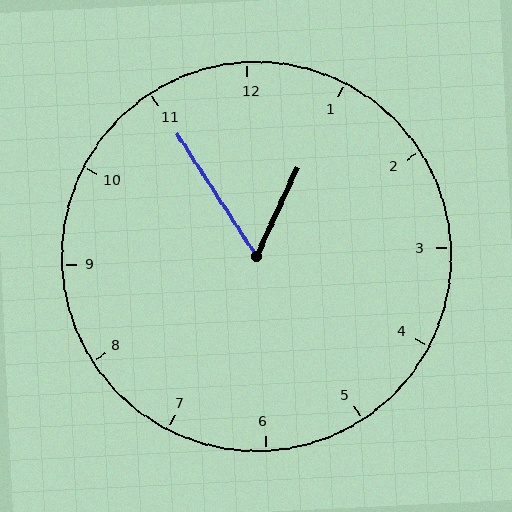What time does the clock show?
12:55.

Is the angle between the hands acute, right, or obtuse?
It is acute.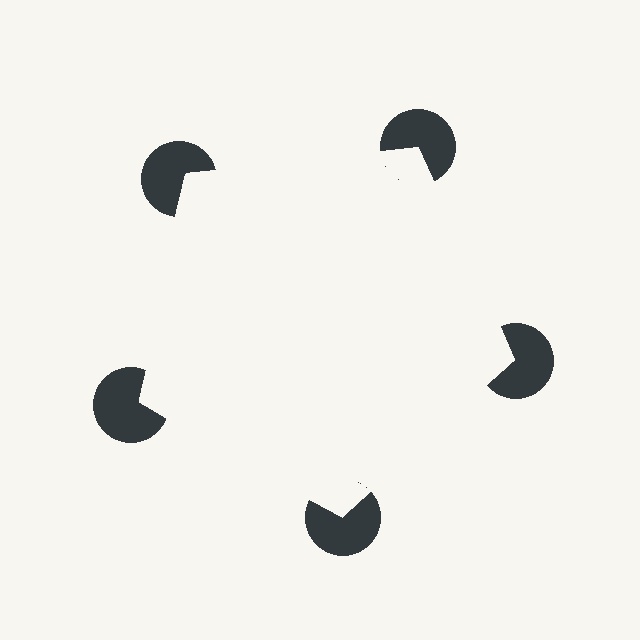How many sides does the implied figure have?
5 sides.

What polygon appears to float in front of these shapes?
An illusory pentagon — its edges are inferred from the aligned wedge cuts in the pac-man discs, not physically drawn.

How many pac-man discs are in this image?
There are 5 — one at each vertex of the illusory pentagon.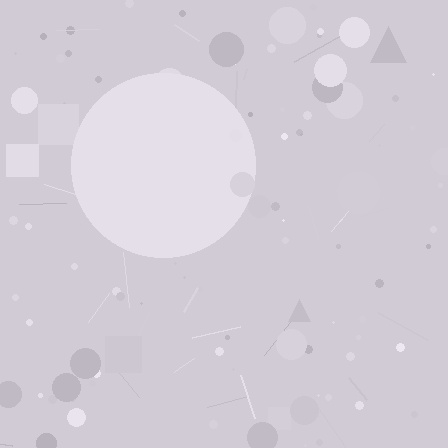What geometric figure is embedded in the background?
A circle is embedded in the background.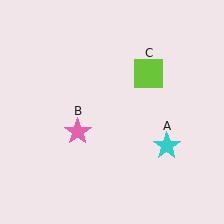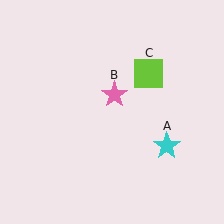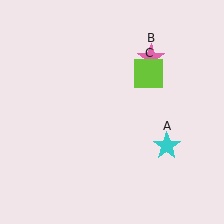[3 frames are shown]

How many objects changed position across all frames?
1 object changed position: pink star (object B).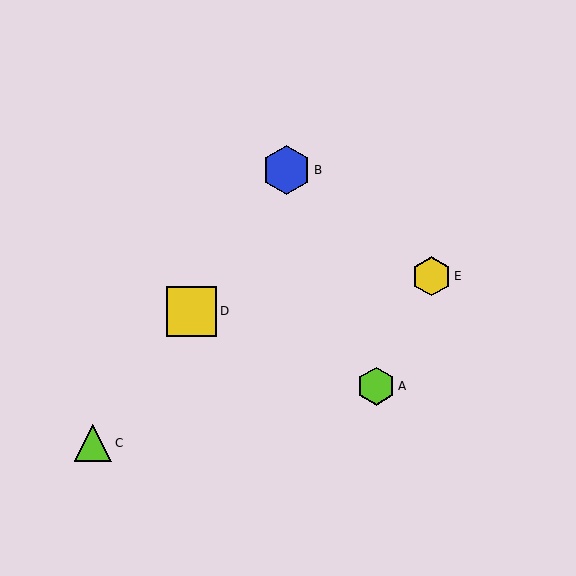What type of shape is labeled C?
Shape C is a lime triangle.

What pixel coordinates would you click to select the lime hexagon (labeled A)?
Click at (376, 386) to select the lime hexagon A.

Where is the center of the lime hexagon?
The center of the lime hexagon is at (376, 386).